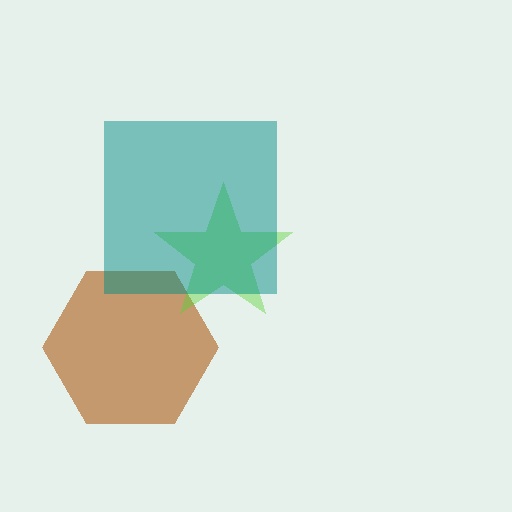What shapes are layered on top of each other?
The layered shapes are: a brown hexagon, a lime star, a teal square.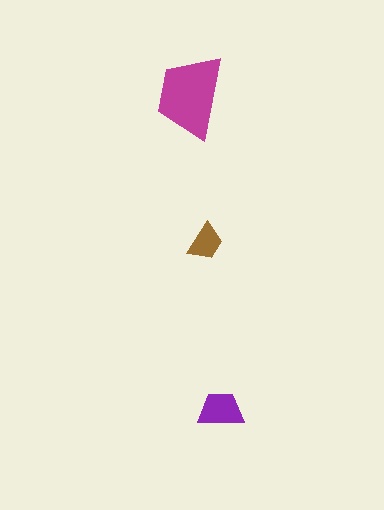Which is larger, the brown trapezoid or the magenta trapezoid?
The magenta one.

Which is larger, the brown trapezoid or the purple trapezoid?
The purple one.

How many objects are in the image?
There are 3 objects in the image.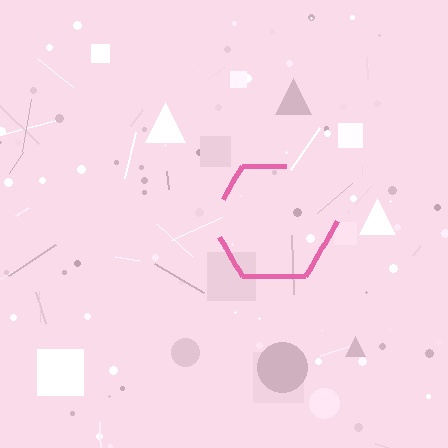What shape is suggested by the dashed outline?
The dashed outline suggests a hexagon.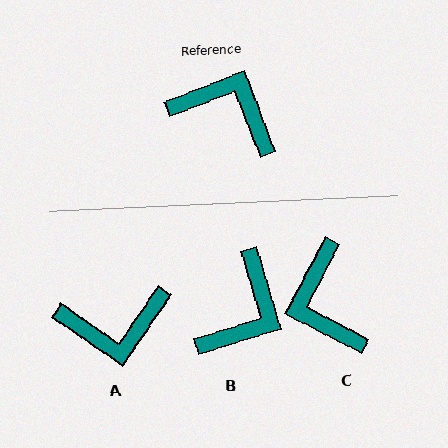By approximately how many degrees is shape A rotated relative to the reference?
Approximately 145 degrees clockwise.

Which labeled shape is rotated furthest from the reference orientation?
A, about 145 degrees away.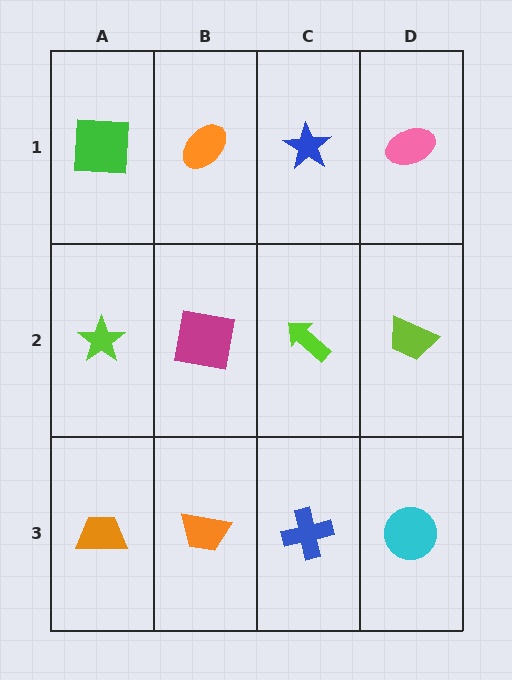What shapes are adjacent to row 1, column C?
A lime arrow (row 2, column C), an orange ellipse (row 1, column B), a pink ellipse (row 1, column D).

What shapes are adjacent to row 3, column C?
A lime arrow (row 2, column C), an orange trapezoid (row 3, column B), a cyan circle (row 3, column D).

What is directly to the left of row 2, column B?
A lime star.